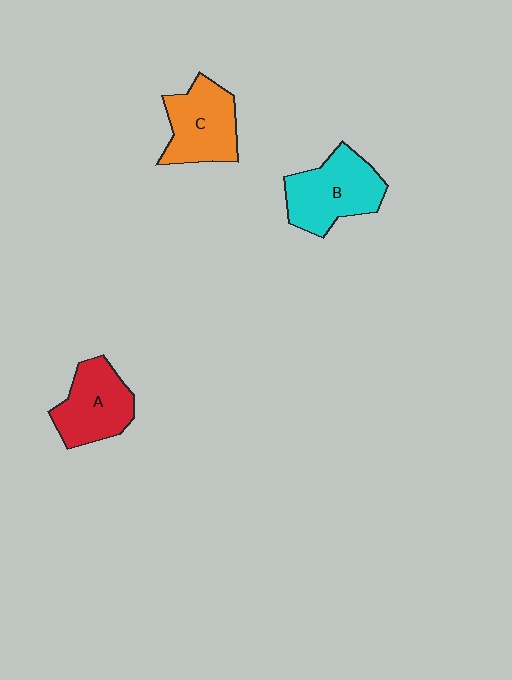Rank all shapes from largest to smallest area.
From largest to smallest: B (cyan), C (orange), A (red).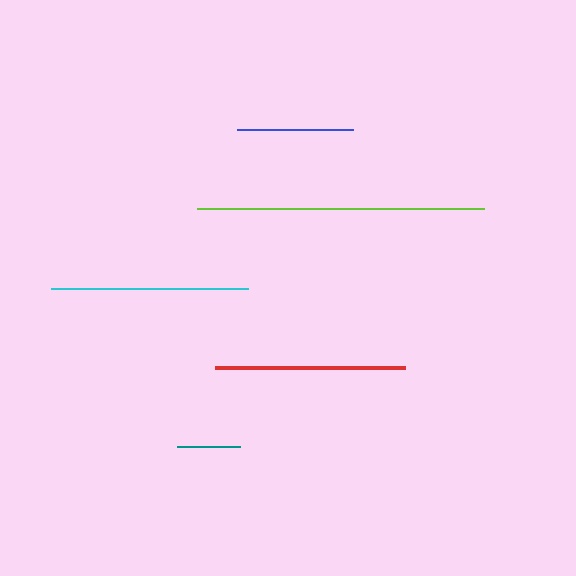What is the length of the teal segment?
The teal segment is approximately 62 pixels long.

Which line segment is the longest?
The lime line is the longest at approximately 287 pixels.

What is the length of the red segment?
The red segment is approximately 190 pixels long.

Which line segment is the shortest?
The teal line is the shortest at approximately 62 pixels.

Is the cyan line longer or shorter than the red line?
The cyan line is longer than the red line.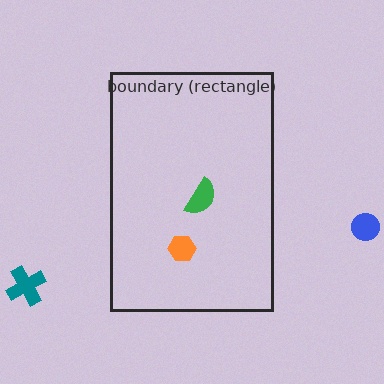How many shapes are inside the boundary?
2 inside, 2 outside.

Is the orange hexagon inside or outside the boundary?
Inside.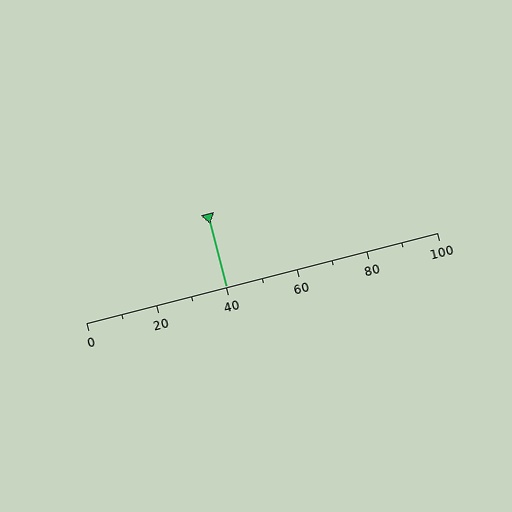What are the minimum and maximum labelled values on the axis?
The axis runs from 0 to 100.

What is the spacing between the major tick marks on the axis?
The major ticks are spaced 20 apart.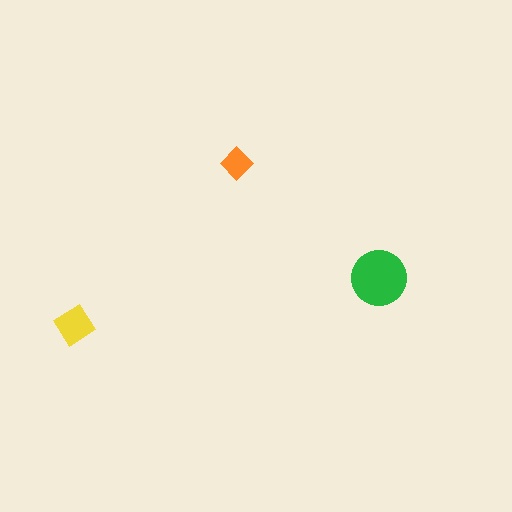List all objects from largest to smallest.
The green circle, the yellow diamond, the orange diamond.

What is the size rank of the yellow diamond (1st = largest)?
2nd.